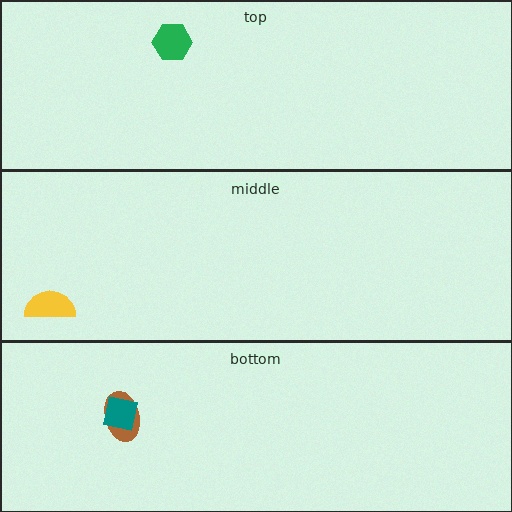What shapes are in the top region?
The green hexagon.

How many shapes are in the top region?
1.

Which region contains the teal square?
The bottom region.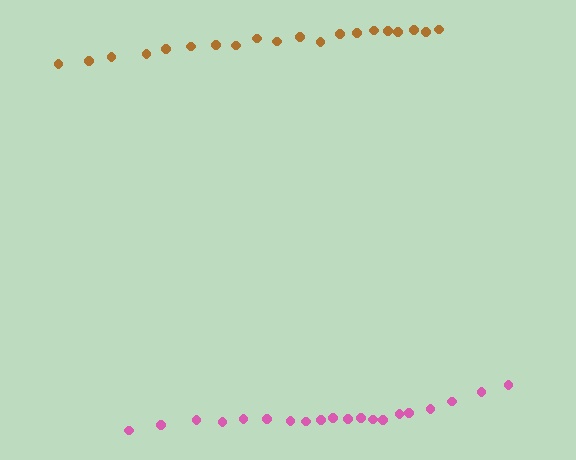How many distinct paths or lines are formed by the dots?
There are 2 distinct paths.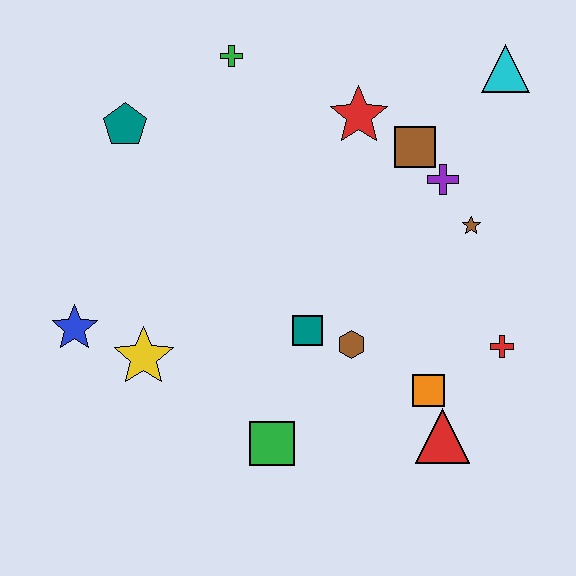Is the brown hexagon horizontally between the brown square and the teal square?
Yes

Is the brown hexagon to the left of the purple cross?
Yes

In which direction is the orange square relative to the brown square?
The orange square is below the brown square.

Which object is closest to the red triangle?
The orange square is closest to the red triangle.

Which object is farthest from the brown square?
The blue star is farthest from the brown square.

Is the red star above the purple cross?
Yes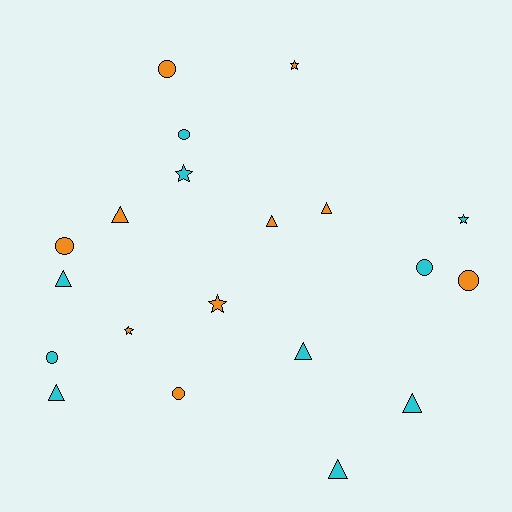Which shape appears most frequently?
Triangle, with 8 objects.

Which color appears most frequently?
Orange, with 10 objects.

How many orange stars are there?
There are 3 orange stars.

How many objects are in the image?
There are 20 objects.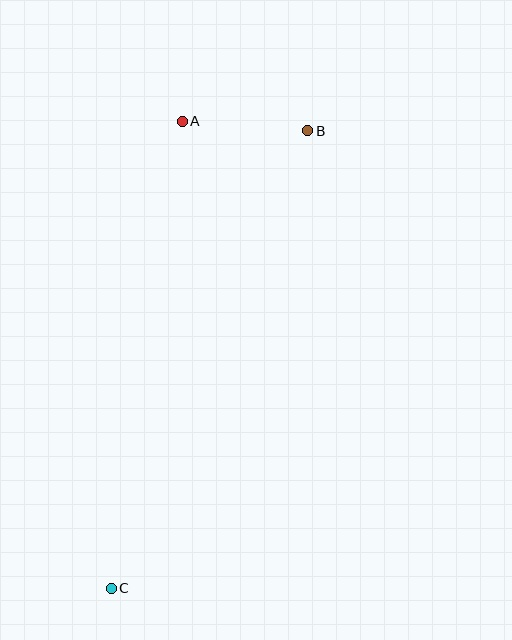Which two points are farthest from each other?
Points B and C are farthest from each other.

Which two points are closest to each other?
Points A and B are closest to each other.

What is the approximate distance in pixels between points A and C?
The distance between A and C is approximately 472 pixels.